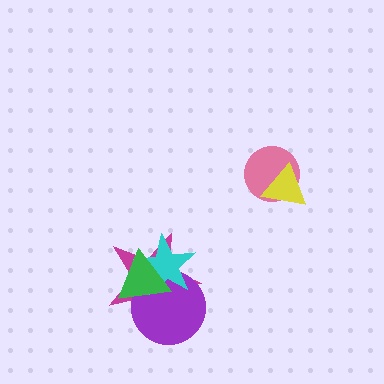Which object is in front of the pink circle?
The yellow triangle is in front of the pink circle.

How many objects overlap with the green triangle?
3 objects overlap with the green triangle.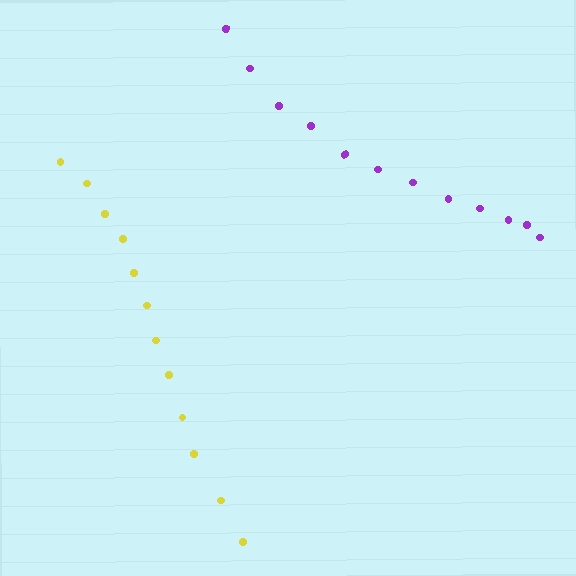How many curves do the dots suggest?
There are 2 distinct paths.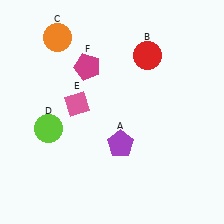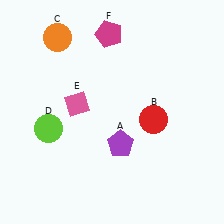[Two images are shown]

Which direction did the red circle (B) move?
The red circle (B) moved down.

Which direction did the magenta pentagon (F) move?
The magenta pentagon (F) moved up.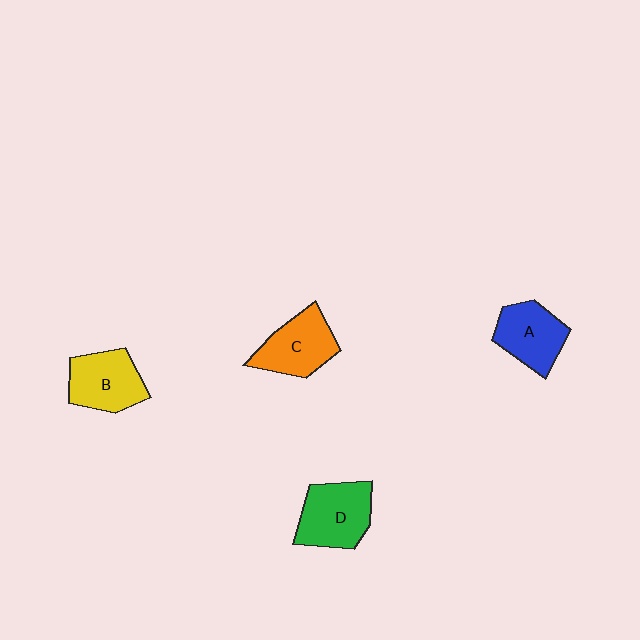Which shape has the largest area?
Shape D (green).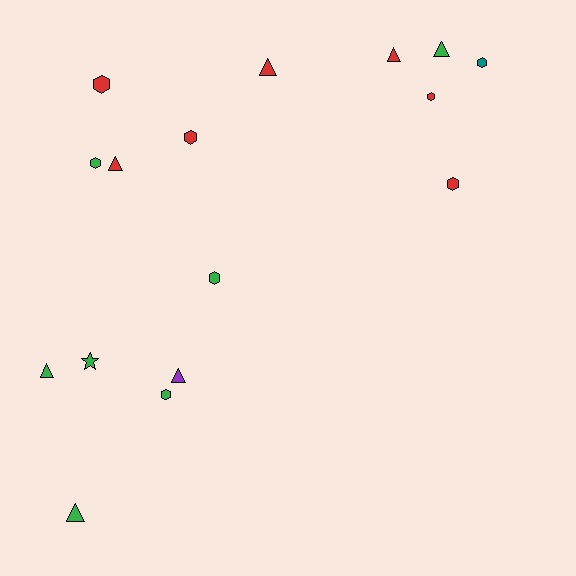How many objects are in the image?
There are 16 objects.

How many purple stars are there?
There are no purple stars.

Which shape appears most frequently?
Hexagon, with 8 objects.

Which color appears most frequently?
Red, with 7 objects.